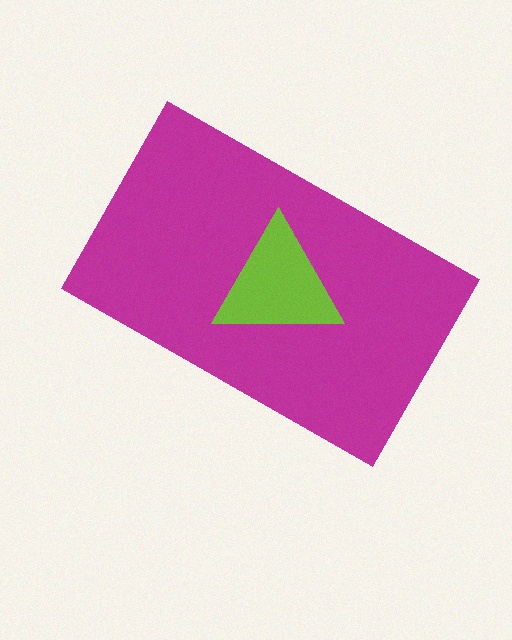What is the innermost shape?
The lime triangle.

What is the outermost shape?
The magenta rectangle.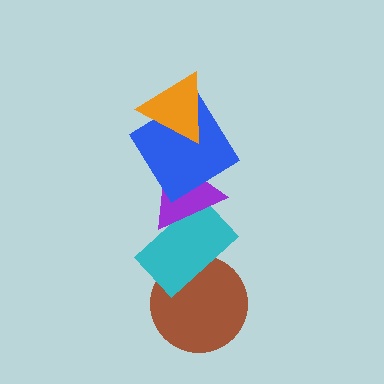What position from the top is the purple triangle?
The purple triangle is 3rd from the top.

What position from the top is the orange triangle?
The orange triangle is 1st from the top.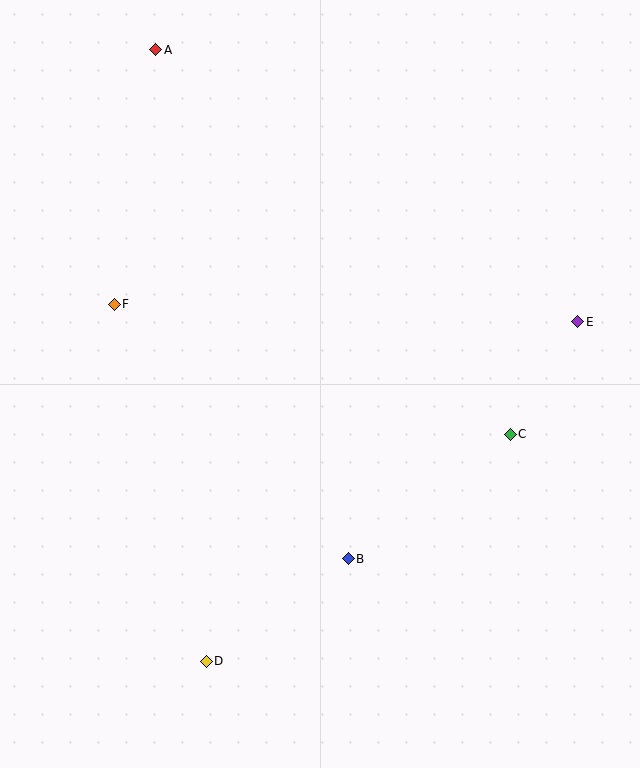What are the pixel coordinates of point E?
Point E is at (578, 322).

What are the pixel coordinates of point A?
Point A is at (156, 50).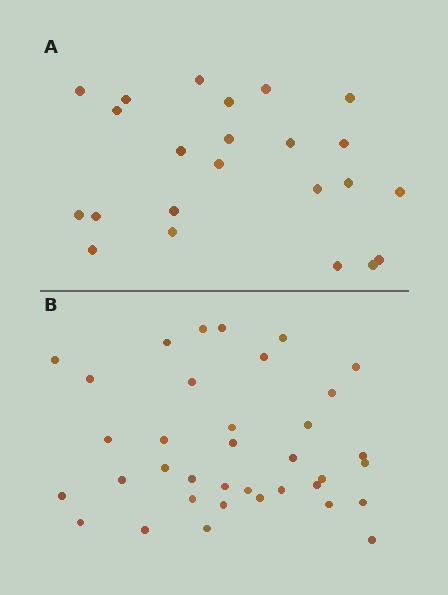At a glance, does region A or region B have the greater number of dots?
Region B (the bottom region) has more dots.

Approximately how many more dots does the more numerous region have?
Region B has approximately 15 more dots than region A.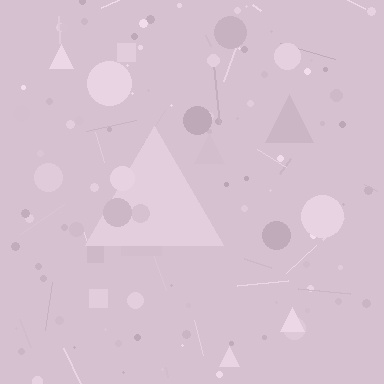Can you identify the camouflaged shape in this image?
The camouflaged shape is a triangle.